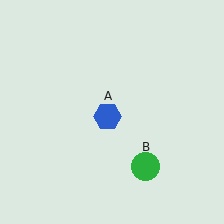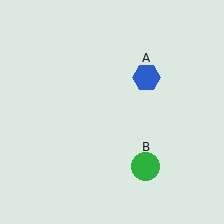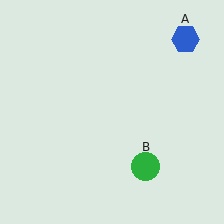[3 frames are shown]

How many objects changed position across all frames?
1 object changed position: blue hexagon (object A).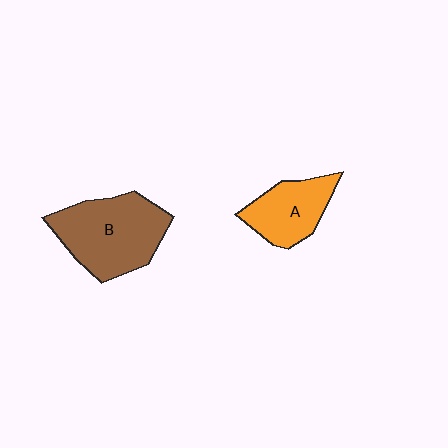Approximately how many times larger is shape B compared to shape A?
Approximately 1.6 times.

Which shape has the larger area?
Shape B (brown).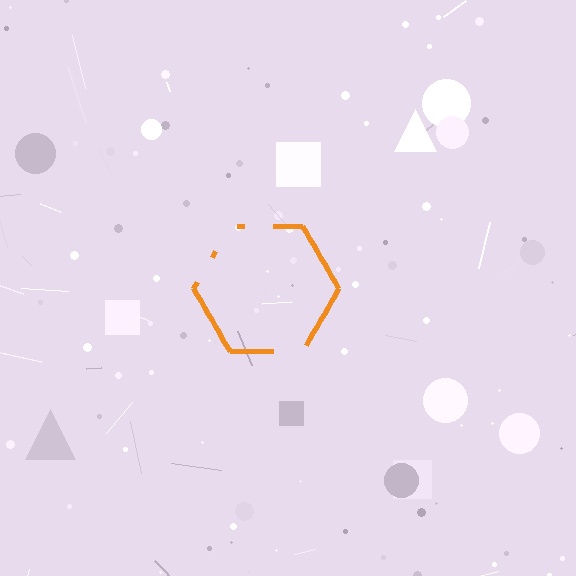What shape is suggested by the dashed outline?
The dashed outline suggests a hexagon.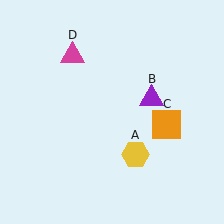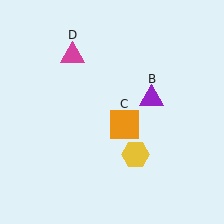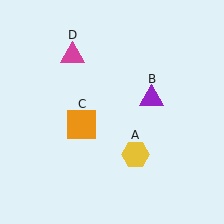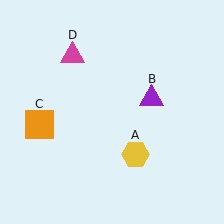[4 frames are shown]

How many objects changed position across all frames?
1 object changed position: orange square (object C).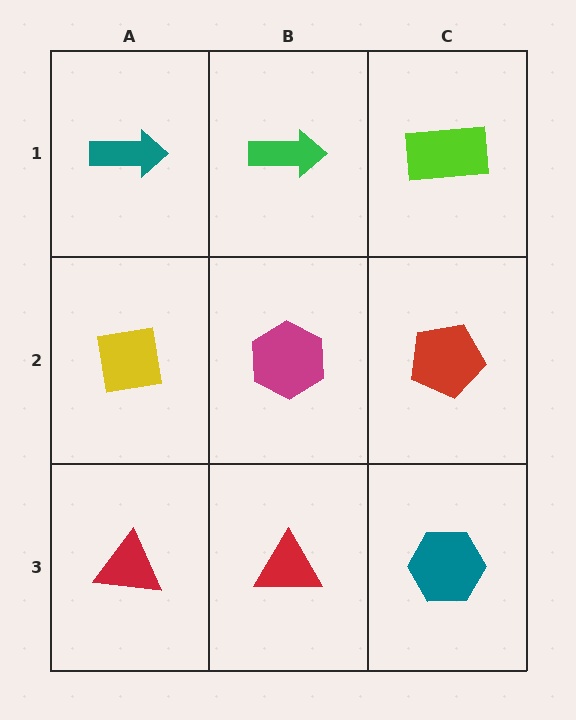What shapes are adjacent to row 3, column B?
A magenta hexagon (row 2, column B), a red triangle (row 3, column A), a teal hexagon (row 3, column C).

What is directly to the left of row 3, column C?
A red triangle.